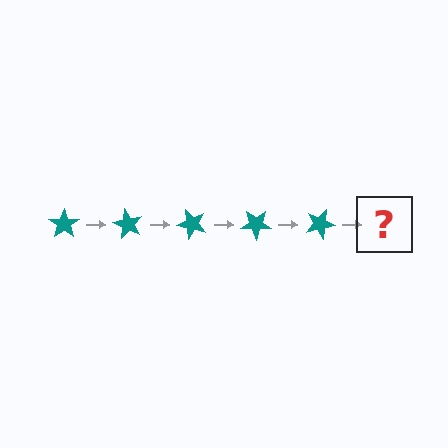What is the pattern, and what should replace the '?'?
The pattern is that the star rotates 60 degrees each step. The '?' should be a teal star rotated 300 degrees.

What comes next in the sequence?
The next element should be a teal star rotated 300 degrees.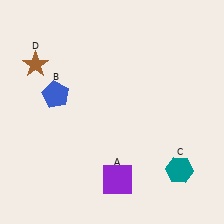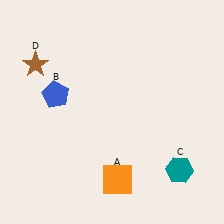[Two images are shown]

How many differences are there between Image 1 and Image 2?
There is 1 difference between the two images.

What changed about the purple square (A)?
In Image 1, A is purple. In Image 2, it changed to orange.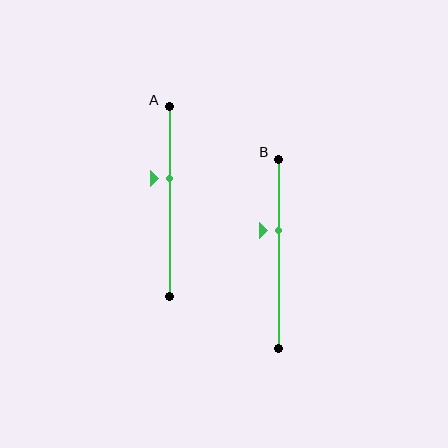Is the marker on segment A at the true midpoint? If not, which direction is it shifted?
No, the marker on segment A is shifted upward by about 12% of the segment length.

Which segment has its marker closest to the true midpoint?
Segment B has its marker closest to the true midpoint.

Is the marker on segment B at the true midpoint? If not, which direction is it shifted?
No, the marker on segment B is shifted upward by about 12% of the segment length.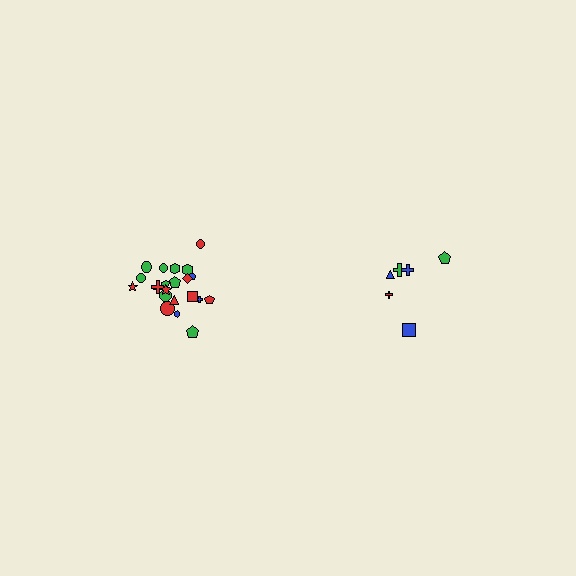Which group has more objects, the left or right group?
The left group.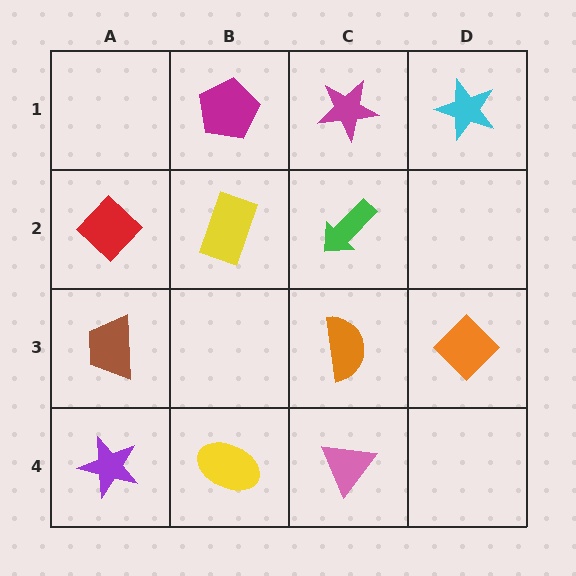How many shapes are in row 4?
3 shapes.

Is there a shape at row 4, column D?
No, that cell is empty.